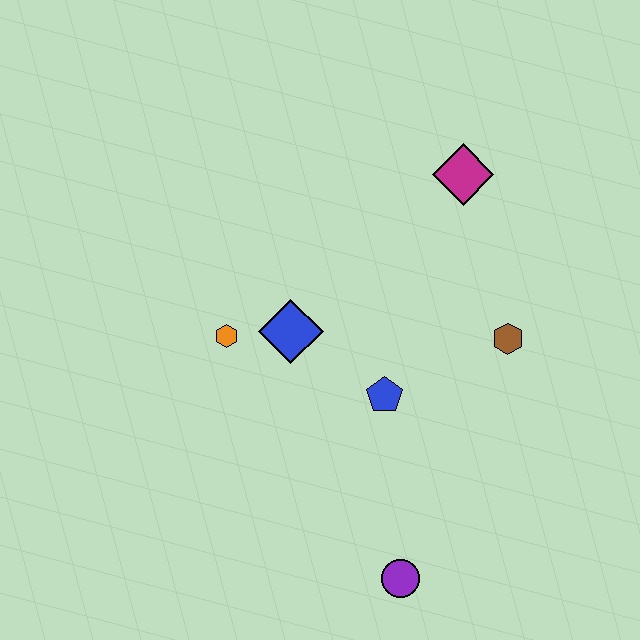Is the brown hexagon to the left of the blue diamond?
No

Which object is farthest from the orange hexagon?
The purple circle is farthest from the orange hexagon.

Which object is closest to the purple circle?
The blue pentagon is closest to the purple circle.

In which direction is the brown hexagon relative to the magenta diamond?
The brown hexagon is below the magenta diamond.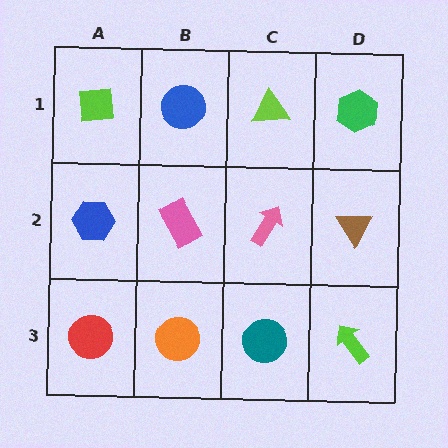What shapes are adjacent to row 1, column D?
A brown triangle (row 2, column D), a lime triangle (row 1, column C).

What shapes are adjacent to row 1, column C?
A pink arrow (row 2, column C), a blue circle (row 1, column B), a green hexagon (row 1, column D).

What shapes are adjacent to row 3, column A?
A blue hexagon (row 2, column A), an orange circle (row 3, column B).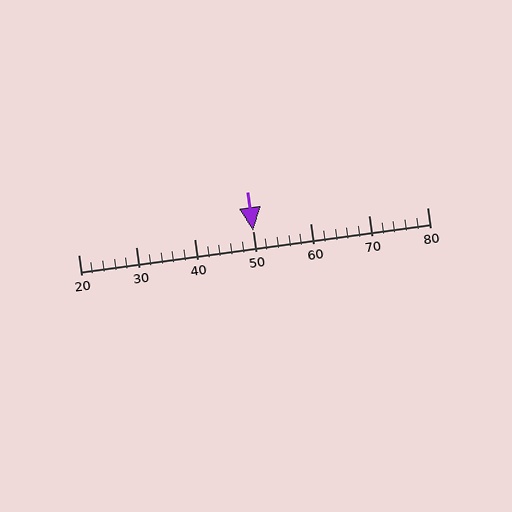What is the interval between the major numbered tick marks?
The major tick marks are spaced 10 units apart.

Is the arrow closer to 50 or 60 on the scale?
The arrow is closer to 50.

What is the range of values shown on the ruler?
The ruler shows values from 20 to 80.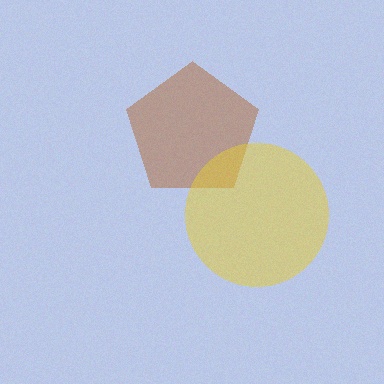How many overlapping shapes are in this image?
There are 2 overlapping shapes in the image.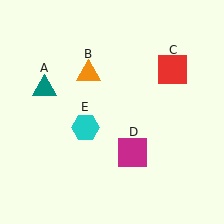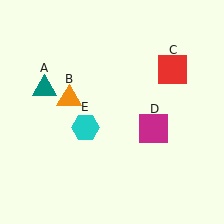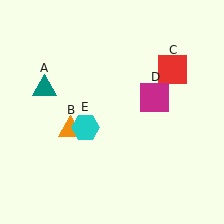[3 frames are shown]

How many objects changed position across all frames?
2 objects changed position: orange triangle (object B), magenta square (object D).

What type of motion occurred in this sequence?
The orange triangle (object B), magenta square (object D) rotated counterclockwise around the center of the scene.